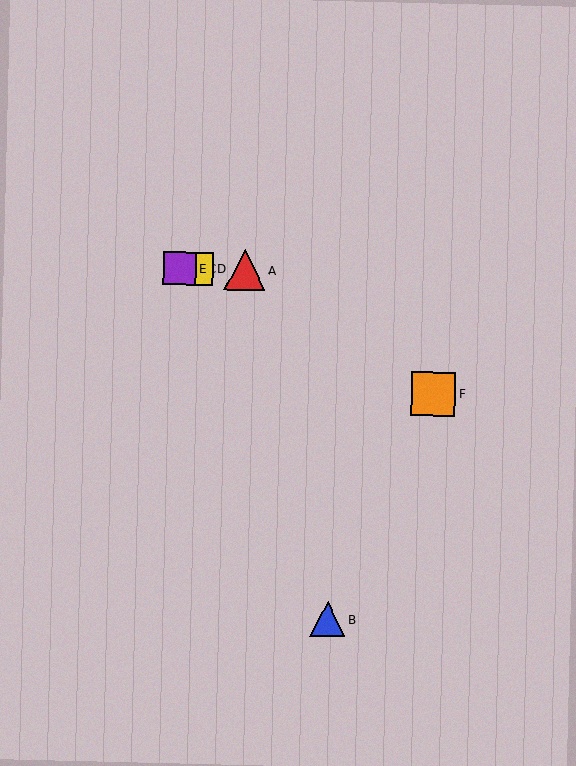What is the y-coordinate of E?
Object E is at y≈268.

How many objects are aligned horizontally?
4 objects (A, C, D, E) are aligned horizontally.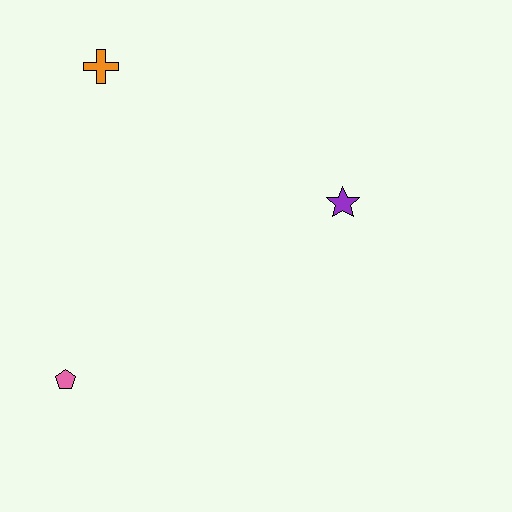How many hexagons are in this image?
There are no hexagons.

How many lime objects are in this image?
There are no lime objects.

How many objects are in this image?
There are 3 objects.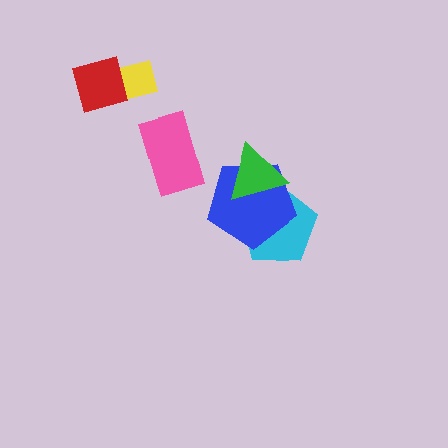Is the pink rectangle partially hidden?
No, no other shape covers it.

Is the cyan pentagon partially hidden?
Yes, it is partially covered by another shape.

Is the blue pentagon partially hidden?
Yes, it is partially covered by another shape.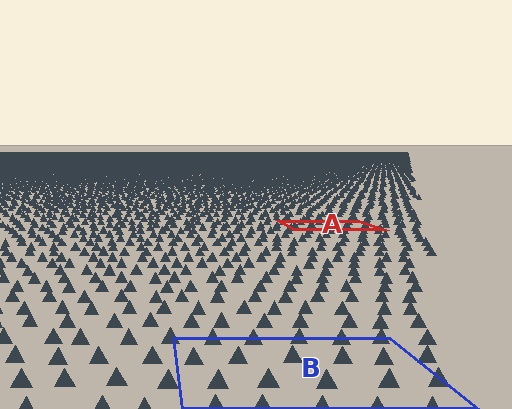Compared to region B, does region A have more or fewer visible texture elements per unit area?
Region A has more texture elements per unit area — they are packed more densely because it is farther away.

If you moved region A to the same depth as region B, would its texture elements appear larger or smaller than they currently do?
They would appear larger. At a closer depth, the same texture elements are projected at a bigger on-screen size.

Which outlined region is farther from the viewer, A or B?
Region A is farther from the viewer — the texture elements inside it appear smaller and more densely packed.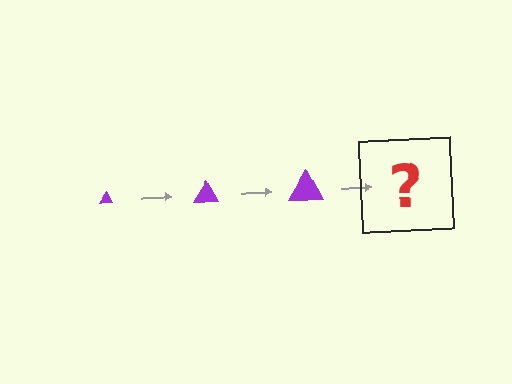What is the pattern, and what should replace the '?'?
The pattern is that the triangle gets progressively larger each step. The '?' should be a purple triangle, larger than the previous one.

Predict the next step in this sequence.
The next step is a purple triangle, larger than the previous one.